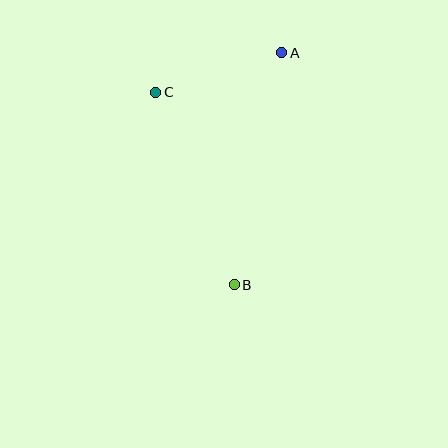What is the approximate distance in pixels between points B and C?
The distance between B and C is approximately 208 pixels.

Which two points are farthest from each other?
Points A and B are farthest from each other.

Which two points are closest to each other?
Points A and C are closest to each other.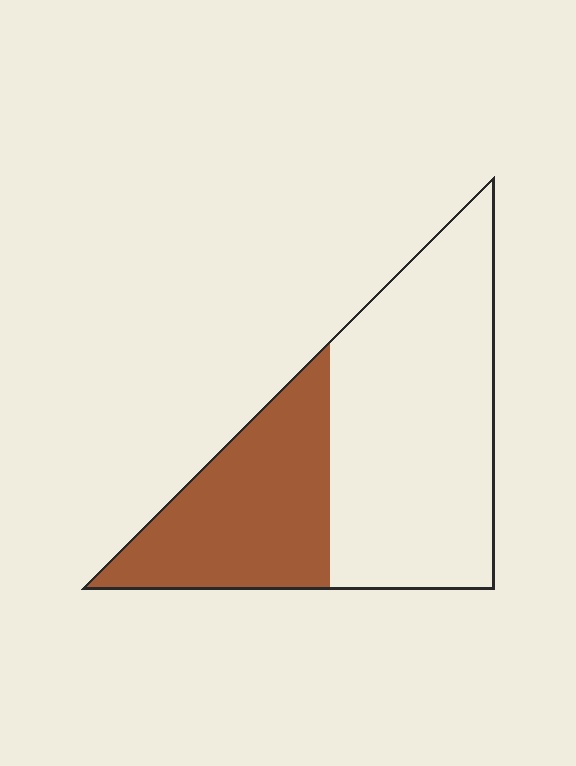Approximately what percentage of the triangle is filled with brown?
Approximately 35%.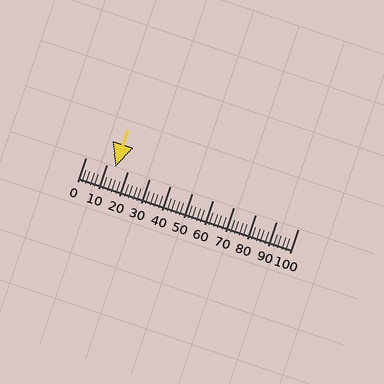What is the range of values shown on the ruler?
The ruler shows values from 0 to 100.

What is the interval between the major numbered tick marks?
The major tick marks are spaced 10 units apart.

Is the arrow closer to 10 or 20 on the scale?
The arrow is closer to 10.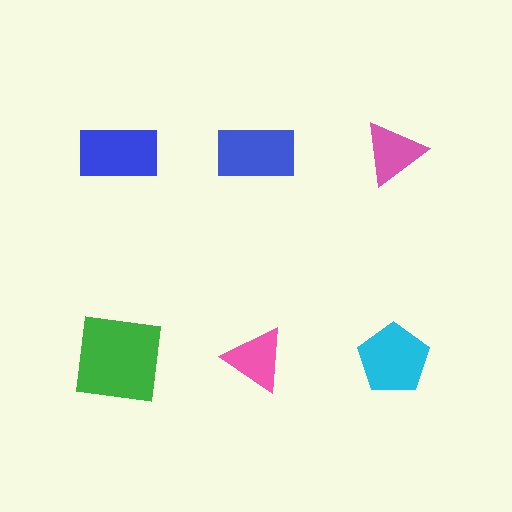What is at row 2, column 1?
A green square.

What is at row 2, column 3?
A cyan pentagon.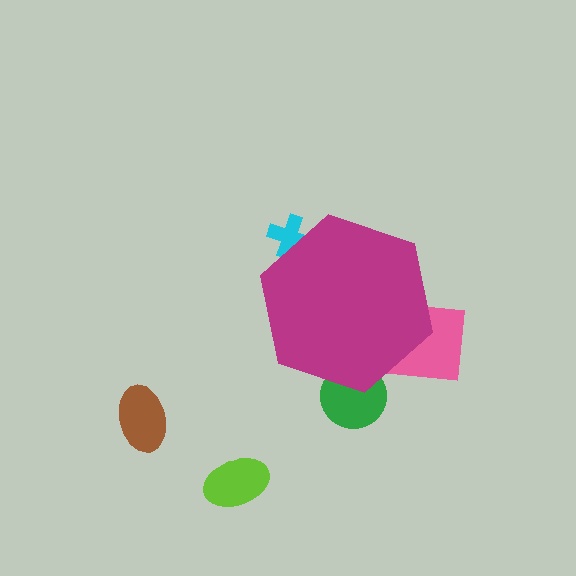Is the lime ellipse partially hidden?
No, the lime ellipse is fully visible.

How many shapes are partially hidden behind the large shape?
4 shapes are partially hidden.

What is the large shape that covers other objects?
A magenta hexagon.